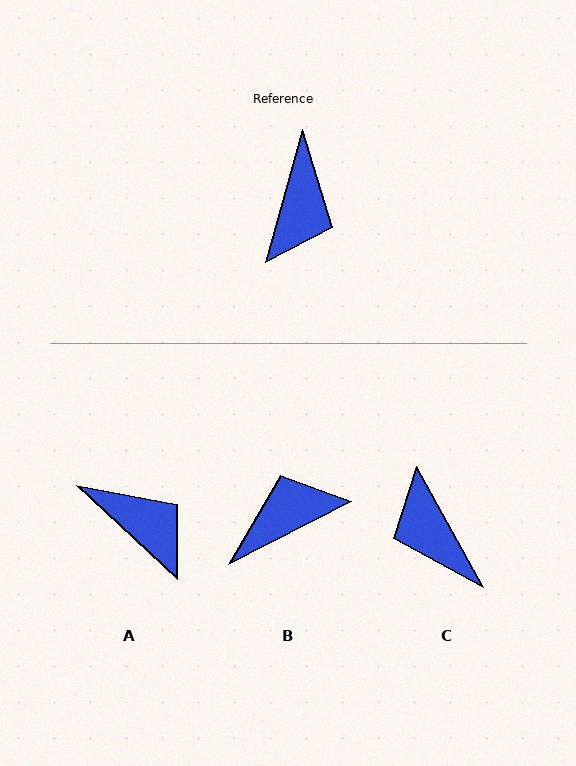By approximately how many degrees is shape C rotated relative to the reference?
Approximately 136 degrees clockwise.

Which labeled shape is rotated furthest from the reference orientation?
C, about 136 degrees away.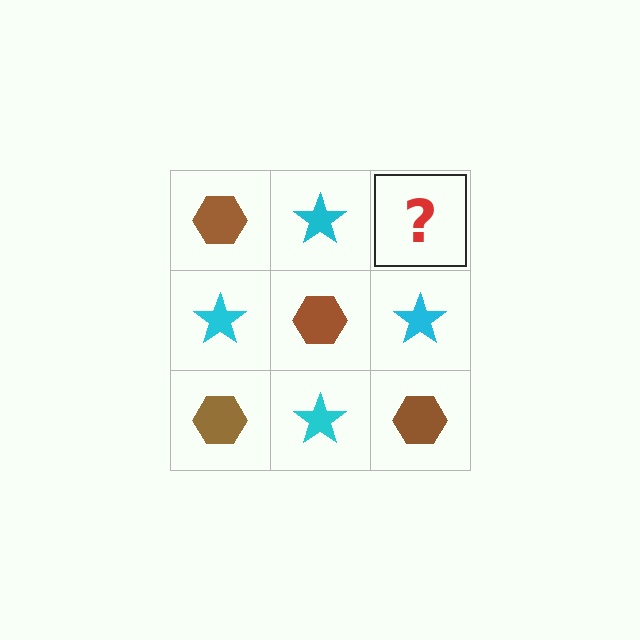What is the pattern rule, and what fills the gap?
The rule is that it alternates brown hexagon and cyan star in a checkerboard pattern. The gap should be filled with a brown hexagon.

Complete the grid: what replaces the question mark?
The question mark should be replaced with a brown hexagon.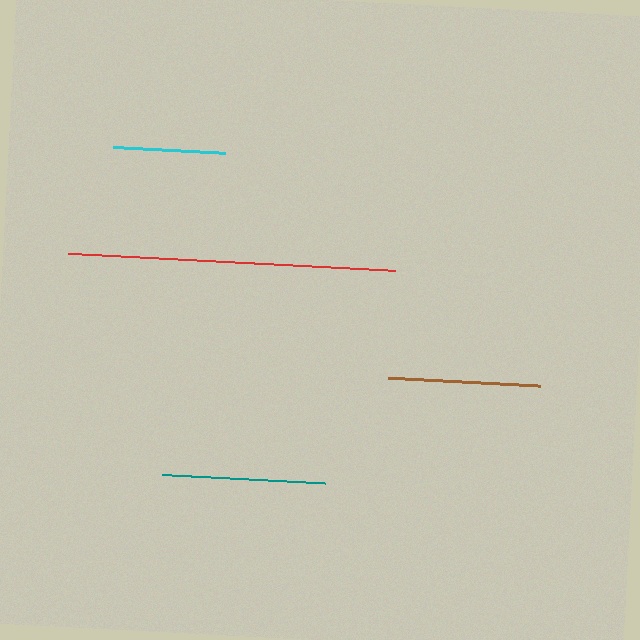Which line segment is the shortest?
The cyan line is the shortest at approximately 112 pixels.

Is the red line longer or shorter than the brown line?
The red line is longer than the brown line.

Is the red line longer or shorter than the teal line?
The red line is longer than the teal line.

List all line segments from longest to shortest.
From longest to shortest: red, teal, brown, cyan.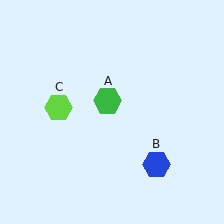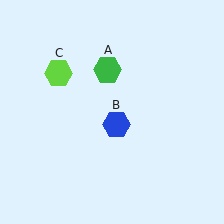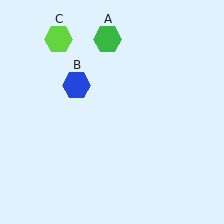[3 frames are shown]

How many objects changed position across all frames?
3 objects changed position: green hexagon (object A), blue hexagon (object B), lime hexagon (object C).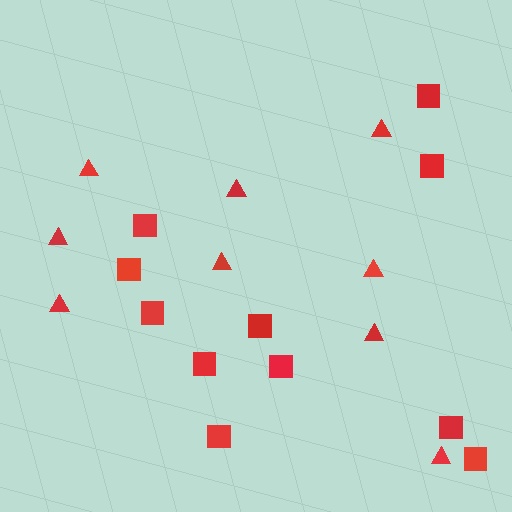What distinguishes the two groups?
There are 2 groups: one group of squares (11) and one group of triangles (9).